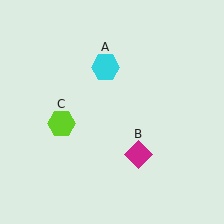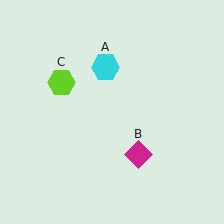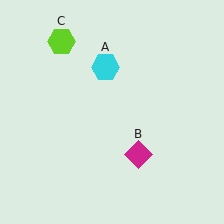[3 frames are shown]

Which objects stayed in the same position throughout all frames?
Cyan hexagon (object A) and magenta diamond (object B) remained stationary.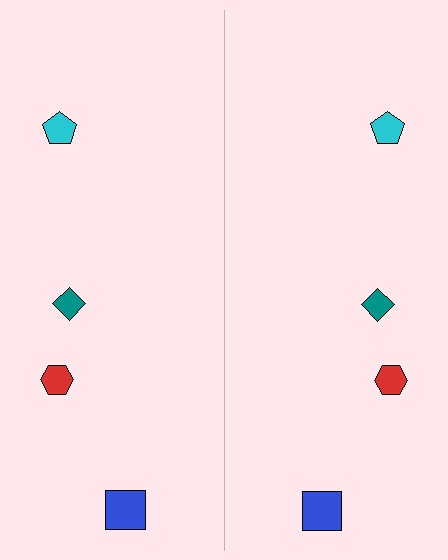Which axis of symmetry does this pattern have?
The pattern has a vertical axis of symmetry running through the center of the image.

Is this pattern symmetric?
Yes, this pattern has bilateral (reflection) symmetry.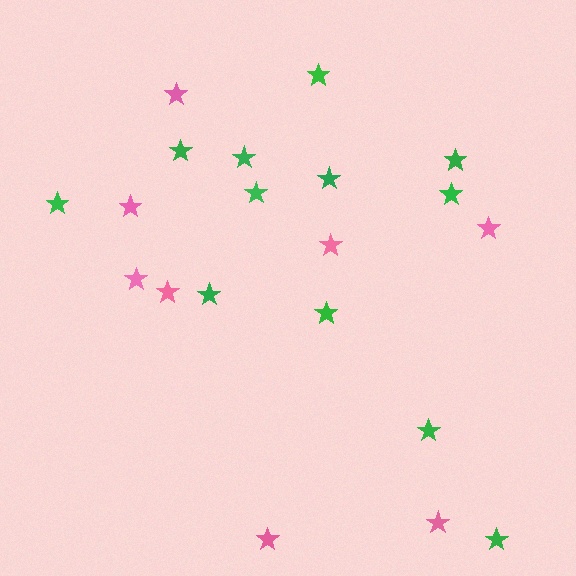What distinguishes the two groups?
There are 2 groups: one group of green stars (12) and one group of pink stars (8).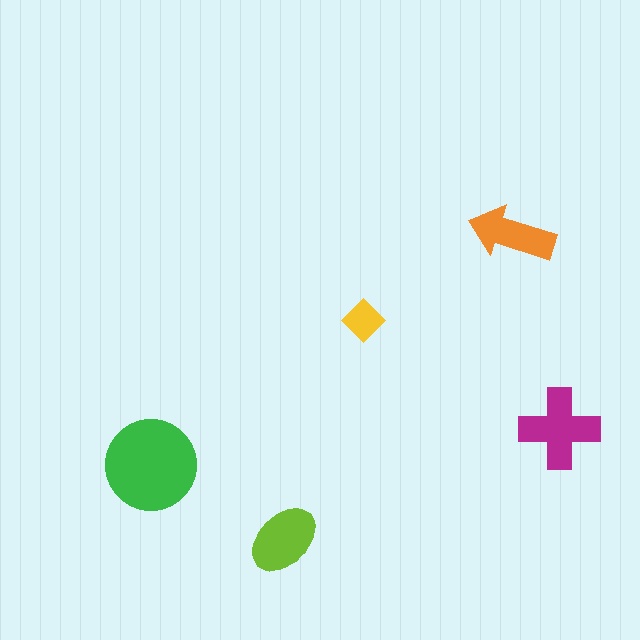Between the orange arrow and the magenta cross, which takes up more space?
The magenta cross.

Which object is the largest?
The green circle.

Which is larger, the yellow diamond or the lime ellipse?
The lime ellipse.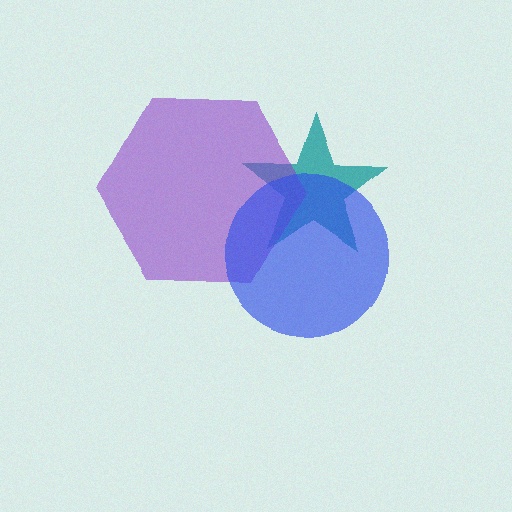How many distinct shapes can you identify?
There are 3 distinct shapes: a teal star, a purple hexagon, a blue circle.